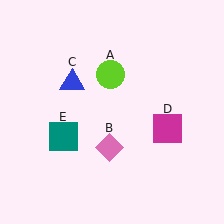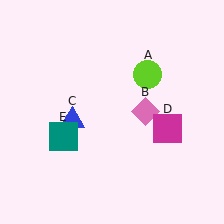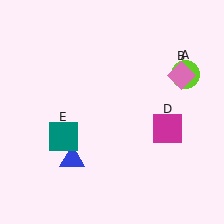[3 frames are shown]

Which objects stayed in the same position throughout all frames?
Magenta square (object D) and teal square (object E) remained stationary.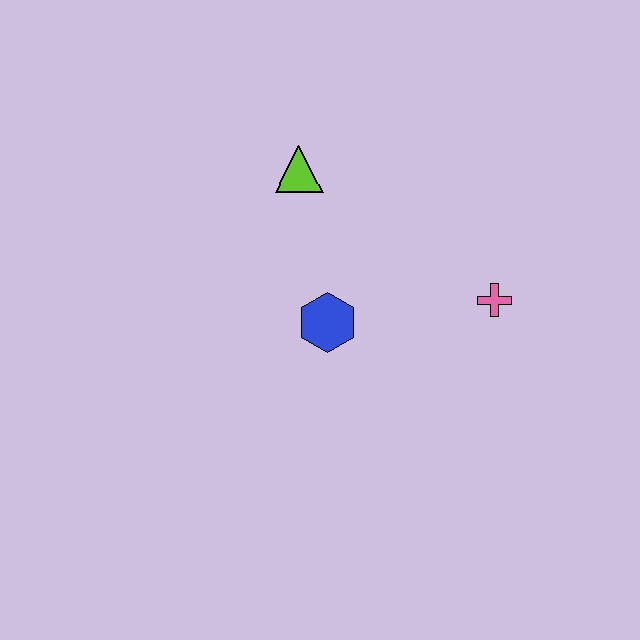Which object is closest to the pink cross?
The blue hexagon is closest to the pink cross.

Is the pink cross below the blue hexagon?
No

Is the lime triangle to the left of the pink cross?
Yes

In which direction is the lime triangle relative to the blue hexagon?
The lime triangle is above the blue hexagon.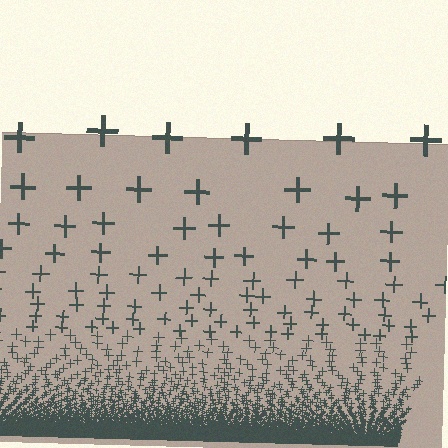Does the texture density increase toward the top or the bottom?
Density increases toward the bottom.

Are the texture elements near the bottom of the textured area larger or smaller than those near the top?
Smaller. The gradient is inverted — elements near the bottom are smaller and denser.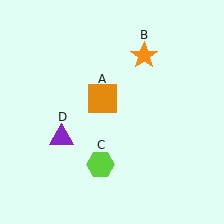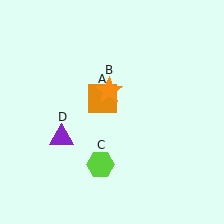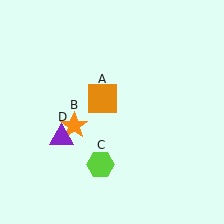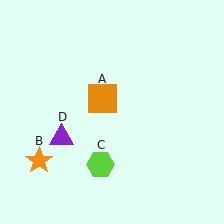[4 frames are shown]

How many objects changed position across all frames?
1 object changed position: orange star (object B).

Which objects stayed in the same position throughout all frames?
Orange square (object A) and lime hexagon (object C) and purple triangle (object D) remained stationary.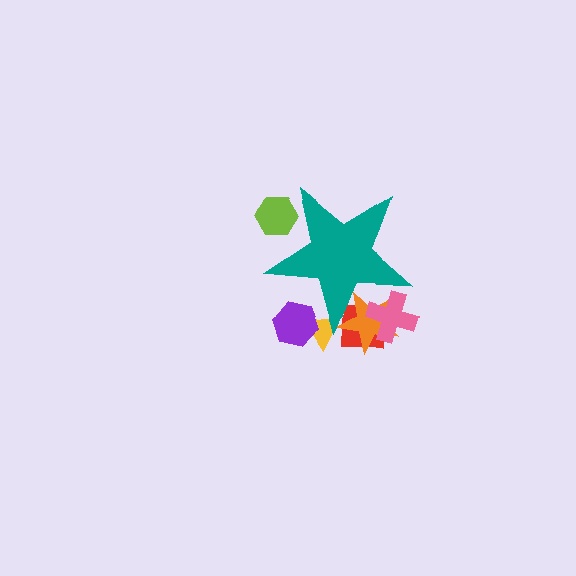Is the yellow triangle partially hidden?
Yes, the yellow triangle is partially hidden behind the teal star.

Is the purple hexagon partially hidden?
Yes, the purple hexagon is partially hidden behind the teal star.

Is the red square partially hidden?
Yes, the red square is partially hidden behind the teal star.